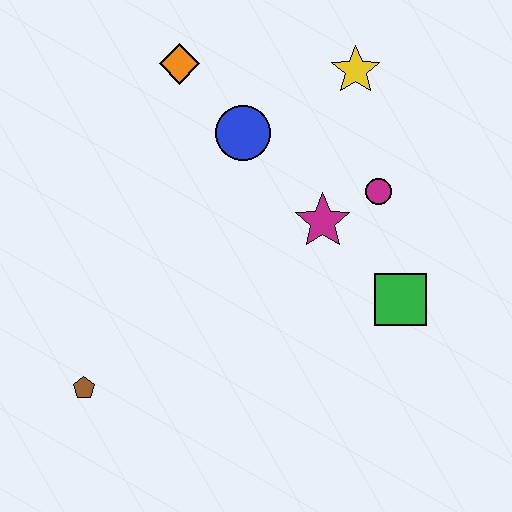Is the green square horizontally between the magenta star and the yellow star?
No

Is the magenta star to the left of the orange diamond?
No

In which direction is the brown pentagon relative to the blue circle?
The brown pentagon is below the blue circle.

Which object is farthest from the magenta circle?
The brown pentagon is farthest from the magenta circle.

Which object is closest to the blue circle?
The orange diamond is closest to the blue circle.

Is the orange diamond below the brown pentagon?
No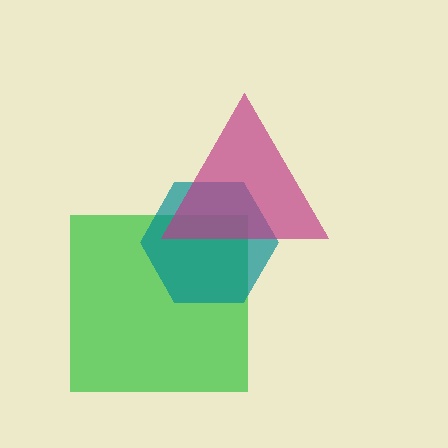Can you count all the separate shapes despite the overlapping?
Yes, there are 3 separate shapes.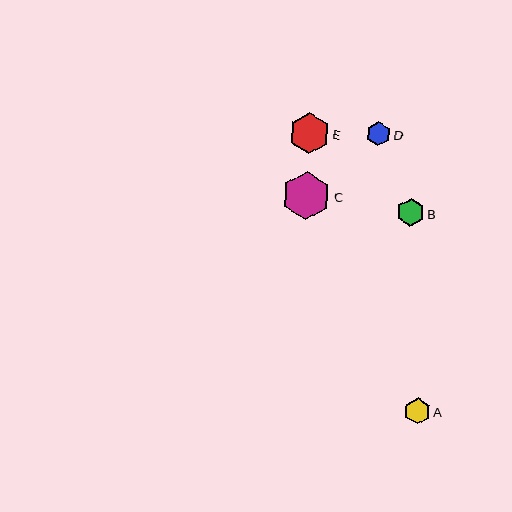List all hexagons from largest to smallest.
From largest to smallest: C, E, B, A, D.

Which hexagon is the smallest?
Hexagon D is the smallest with a size of approximately 25 pixels.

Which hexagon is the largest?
Hexagon C is the largest with a size of approximately 48 pixels.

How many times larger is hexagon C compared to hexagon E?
Hexagon C is approximately 1.2 times the size of hexagon E.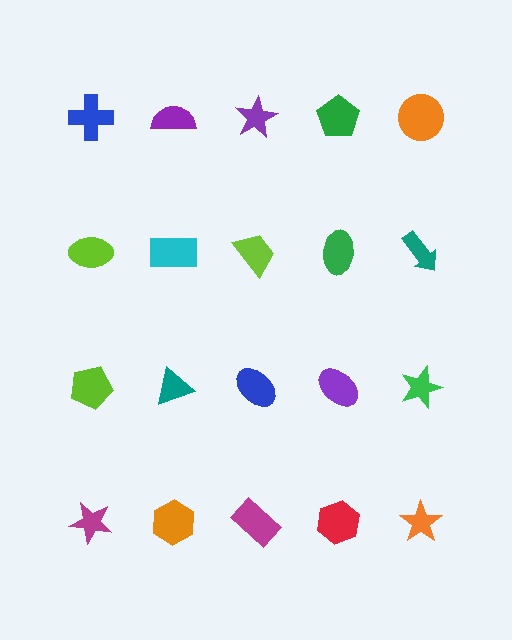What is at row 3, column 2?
A teal triangle.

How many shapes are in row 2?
5 shapes.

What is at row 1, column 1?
A blue cross.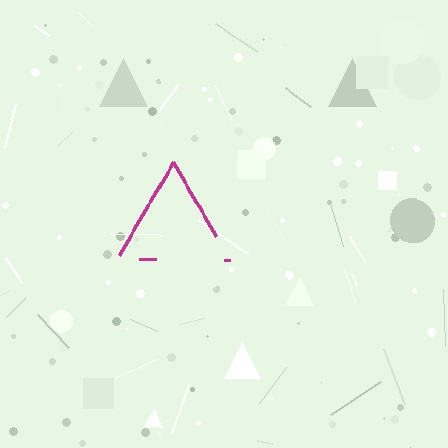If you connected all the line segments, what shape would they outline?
They would outline a triangle.